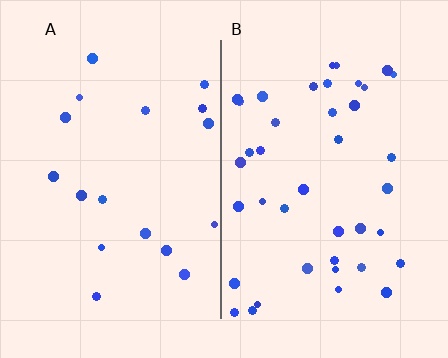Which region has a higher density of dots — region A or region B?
B (the right).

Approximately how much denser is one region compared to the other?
Approximately 2.3× — region B over region A.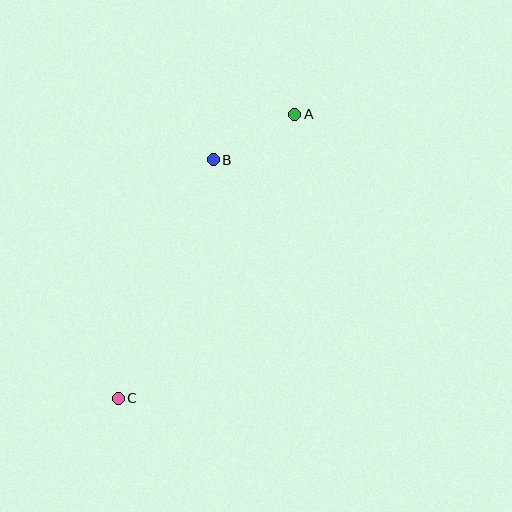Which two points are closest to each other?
Points A and B are closest to each other.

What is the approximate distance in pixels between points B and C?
The distance between B and C is approximately 257 pixels.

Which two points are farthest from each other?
Points A and C are farthest from each other.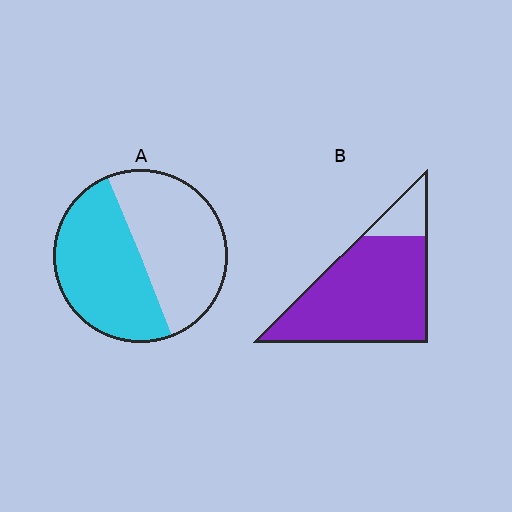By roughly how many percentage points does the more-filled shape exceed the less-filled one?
By roughly 35 percentage points (B over A).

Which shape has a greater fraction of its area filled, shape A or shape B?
Shape B.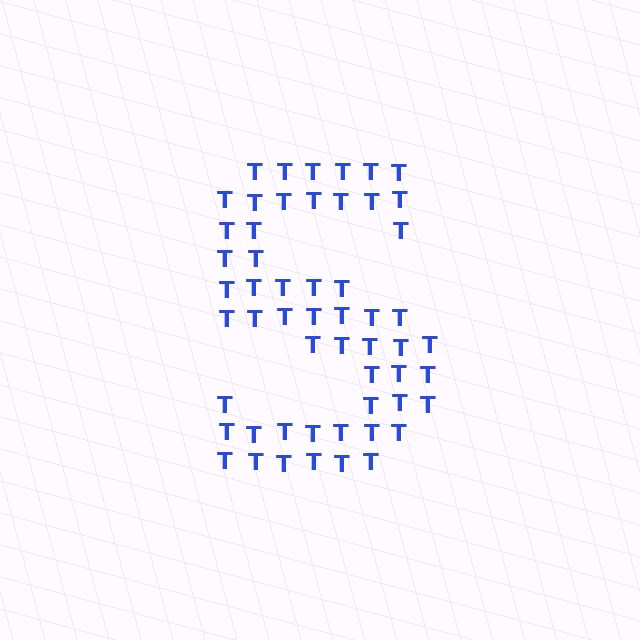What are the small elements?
The small elements are letter T's.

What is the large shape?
The large shape is the letter S.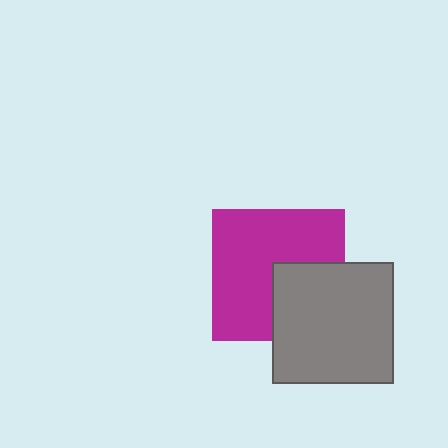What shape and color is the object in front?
The object in front is a gray square.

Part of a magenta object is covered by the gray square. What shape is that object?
It is a square.